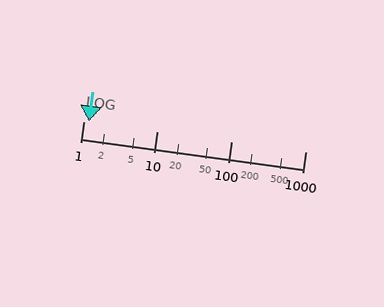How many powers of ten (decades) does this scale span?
The scale spans 3 decades, from 1 to 1000.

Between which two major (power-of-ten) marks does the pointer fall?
The pointer is between 1 and 10.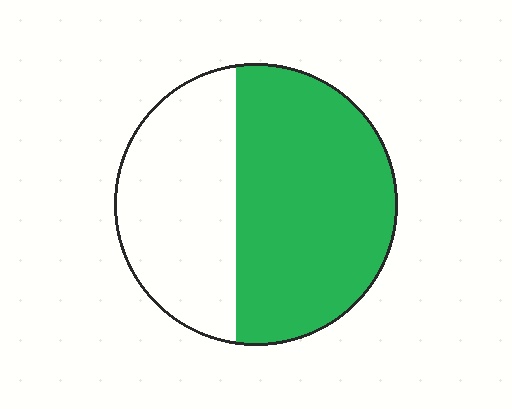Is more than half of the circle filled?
Yes.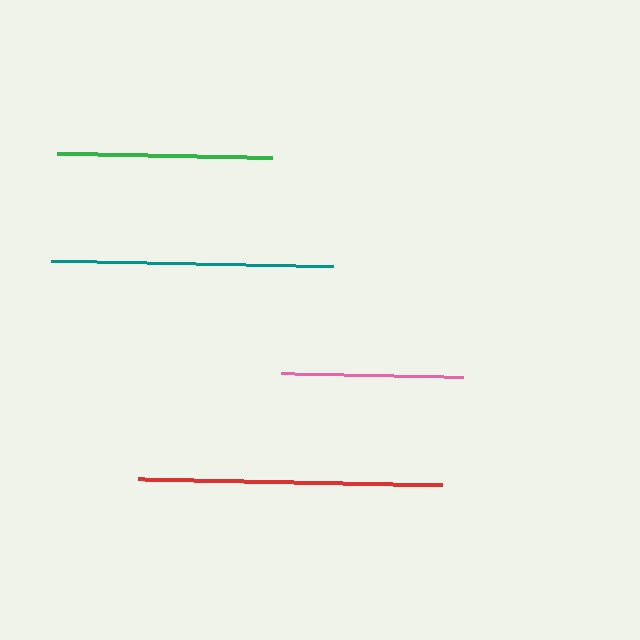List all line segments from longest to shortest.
From longest to shortest: red, teal, green, pink.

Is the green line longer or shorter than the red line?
The red line is longer than the green line.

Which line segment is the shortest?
The pink line is the shortest at approximately 182 pixels.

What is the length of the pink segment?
The pink segment is approximately 182 pixels long.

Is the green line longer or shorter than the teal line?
The teal line is longer than the green line.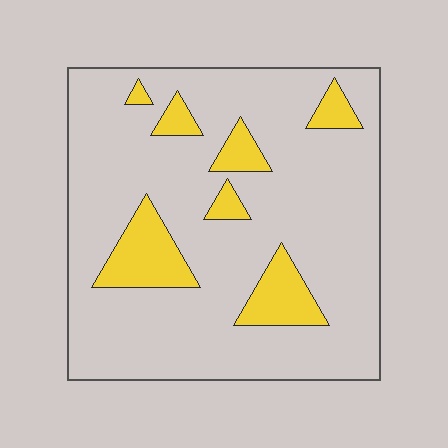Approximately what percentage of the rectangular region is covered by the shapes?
Approximately 15%.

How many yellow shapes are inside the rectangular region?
7.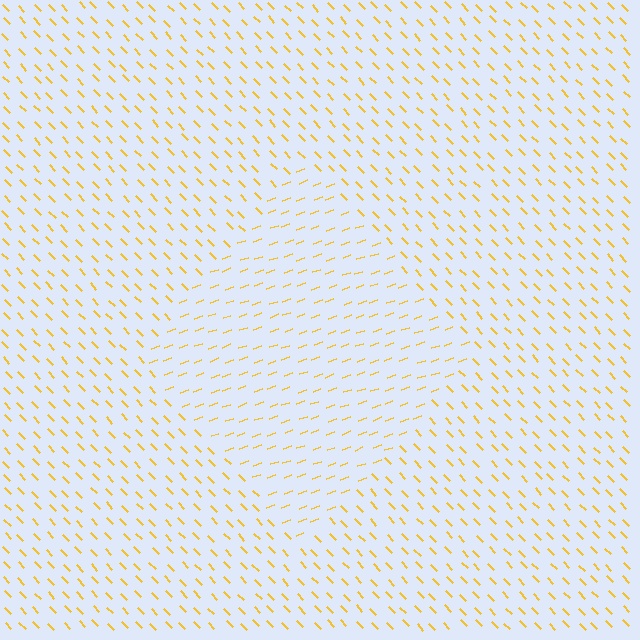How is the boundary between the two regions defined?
The boundary is defined purely by a change in line orientation (approximately 66 degrees difference). All lines are the same color and thickness.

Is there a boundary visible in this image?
Yes, there is a texture boundary formed by a change in line orientation.